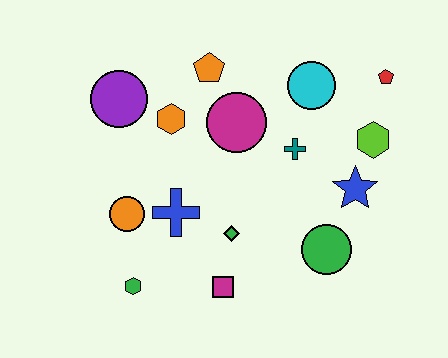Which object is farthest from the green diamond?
The red pentagon is farthest from the green diamond.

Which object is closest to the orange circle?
The blue cross is closest to the orange circle.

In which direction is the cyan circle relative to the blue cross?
The cyan circle is to the right of the blue cross.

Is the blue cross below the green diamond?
No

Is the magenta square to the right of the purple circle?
Yes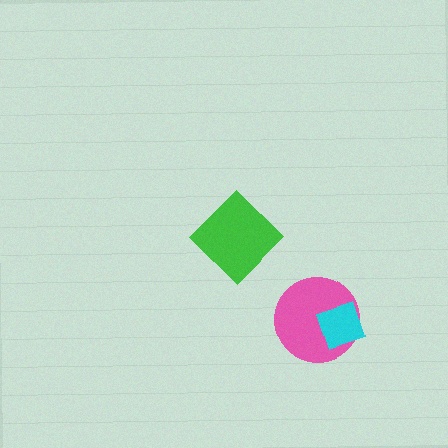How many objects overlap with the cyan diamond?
1 object overlaps with the cyan diamond.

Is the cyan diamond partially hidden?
No, no other shape covers it.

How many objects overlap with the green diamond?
0 objects overlap with the green diamond.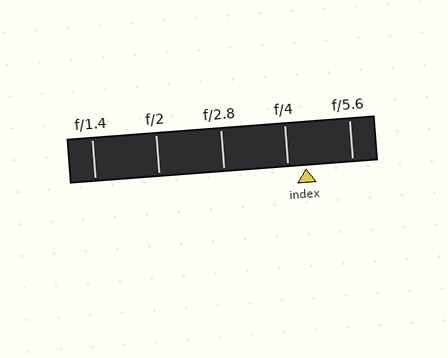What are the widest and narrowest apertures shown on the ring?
The widest aperture shown is f/1.4 and the narrowest is f/5.6.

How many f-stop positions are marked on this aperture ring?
There are 5 f-stop positions marked.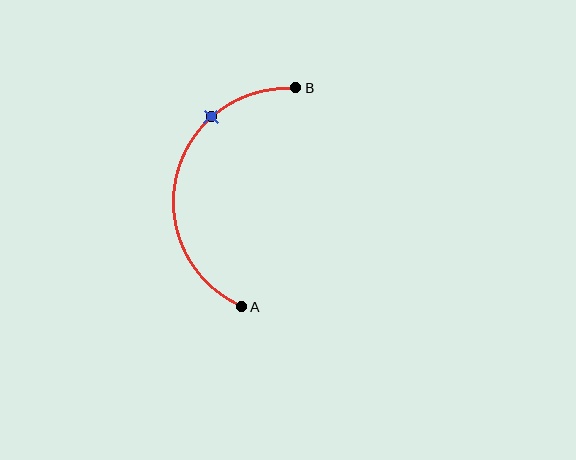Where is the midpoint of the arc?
The arc midpoint is the point on the curve farthest from the straight line joining A and B. It sits to the left of that line.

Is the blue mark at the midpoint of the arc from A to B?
No. The blue mark lies on the arc but is closer to endpoint B. The arc midpoint would be at the point on the curve equidistant along the arc from both A and B.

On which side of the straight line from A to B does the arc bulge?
The arc bulges to the left of the straight line connecting A and B.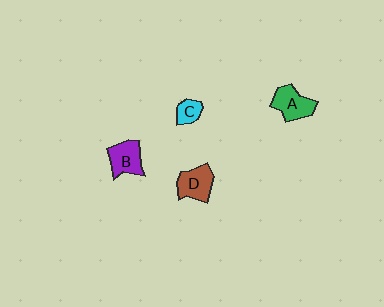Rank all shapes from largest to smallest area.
From largest to smallest: A (green), D (brown), B (purple), C (cyan).